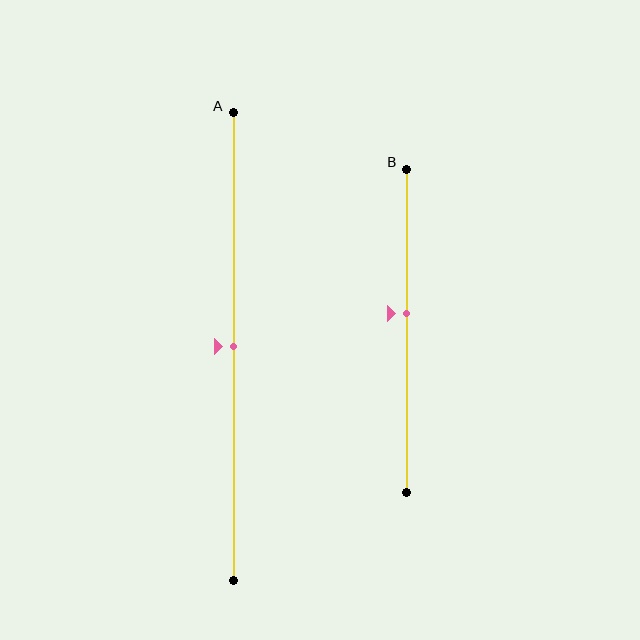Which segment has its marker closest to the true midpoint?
Segment A has its marker closest to the true midpoint.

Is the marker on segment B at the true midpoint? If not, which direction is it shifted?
No, the marker on segment B is shifted upward by about 5% of the segment length.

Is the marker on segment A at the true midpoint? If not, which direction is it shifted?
Yes, the marker on segment A is at the true midpoint.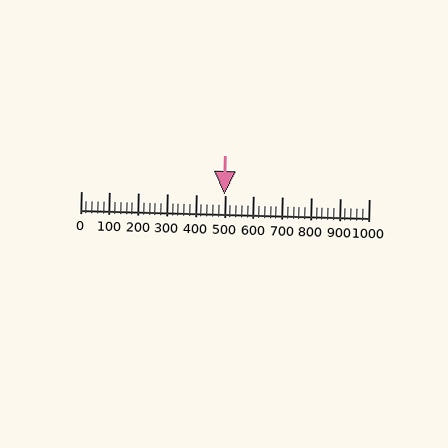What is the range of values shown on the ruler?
The ruler shows values from 0 to 1000.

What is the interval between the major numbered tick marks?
The major tick marks are spaced 100 units apart.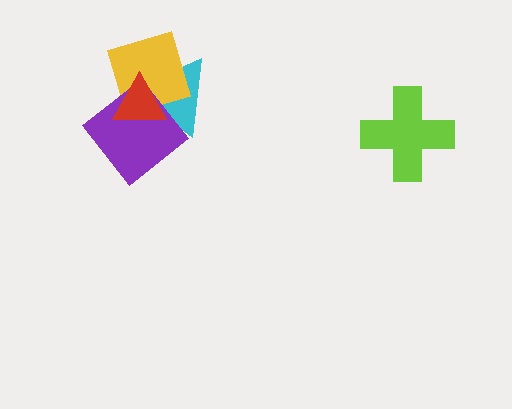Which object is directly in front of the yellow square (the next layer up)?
The purple diamond is directly in front of the yellow square.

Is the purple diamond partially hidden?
Yes, it is partially covered by another shape.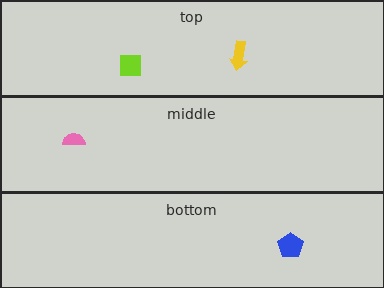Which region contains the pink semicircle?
The middle region.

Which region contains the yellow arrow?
The top region.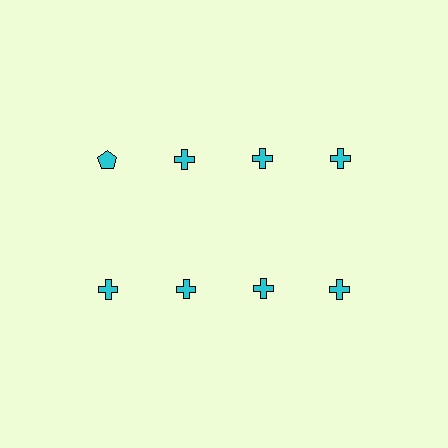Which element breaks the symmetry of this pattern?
The cyan pentagon in the top row, leftmost column breaks the symmetry. All other shapes are cyan crosses.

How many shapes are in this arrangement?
There are 8 shapes arranged in a grid pattern.